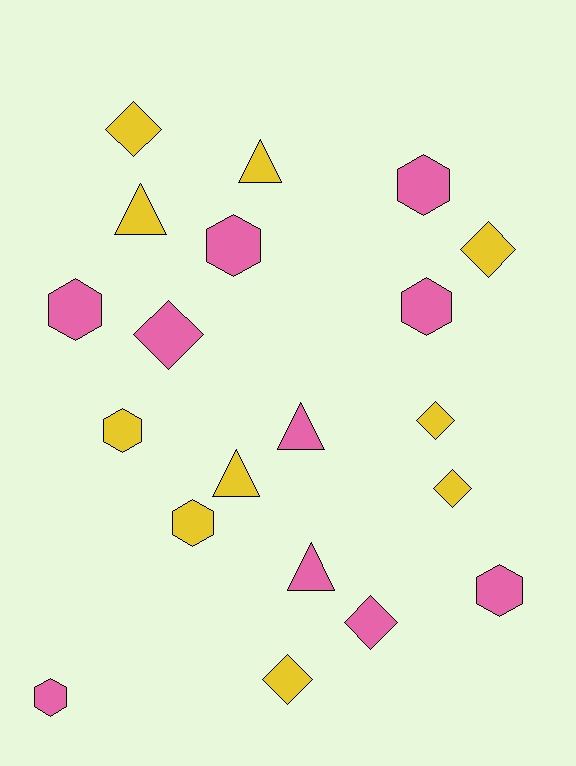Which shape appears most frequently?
Hexagon, with 8 objects.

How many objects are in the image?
There are 20 objects.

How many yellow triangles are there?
There are 3 yellow triangles.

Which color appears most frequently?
Pink, with 10 objects.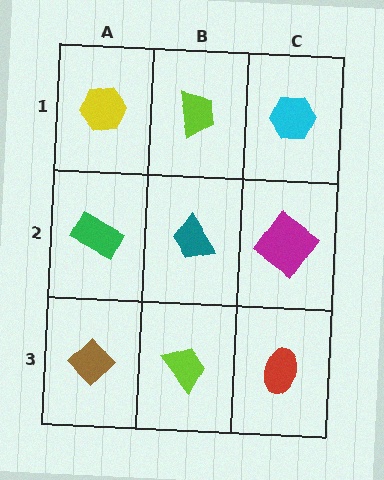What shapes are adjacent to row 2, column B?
A lime trapezoid (row 1, column B), a lime trapezoid (row 3, column B), a green rectangle (row 2, column A), a magenta diamond (row 2, column C).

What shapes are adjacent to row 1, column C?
A magenta diamond (row 2, column C), a lime trapezoid (row 1, column B).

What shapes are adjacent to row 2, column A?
A yellow hexagon (row 1, column A), a brown diamond (row 3, column A), a teal trapezoid (row 2, column B).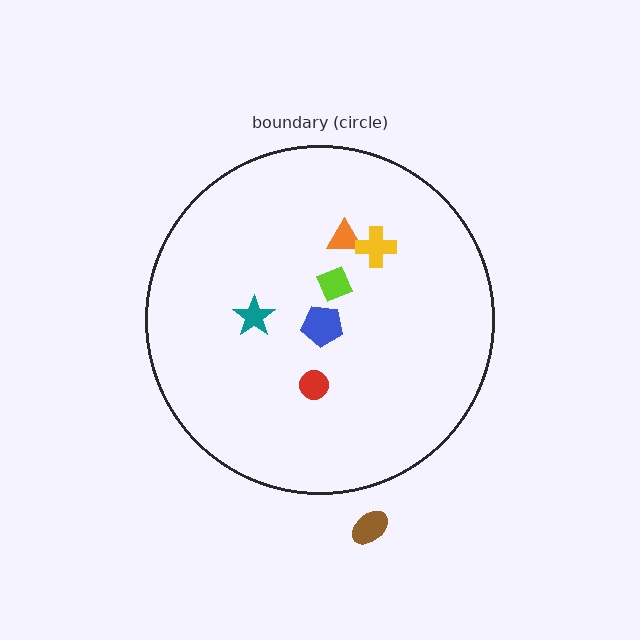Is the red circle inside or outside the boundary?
Inside.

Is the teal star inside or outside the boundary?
Inside.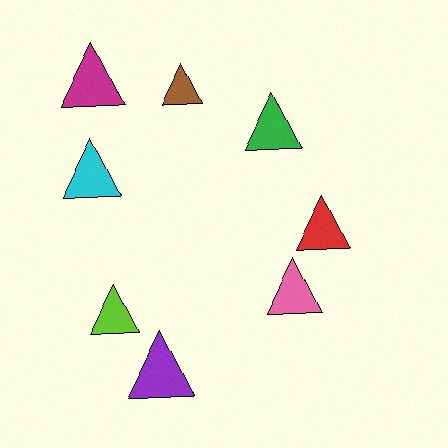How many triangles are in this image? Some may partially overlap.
There are 8 triangles.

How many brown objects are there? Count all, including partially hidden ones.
There is 1 brown object.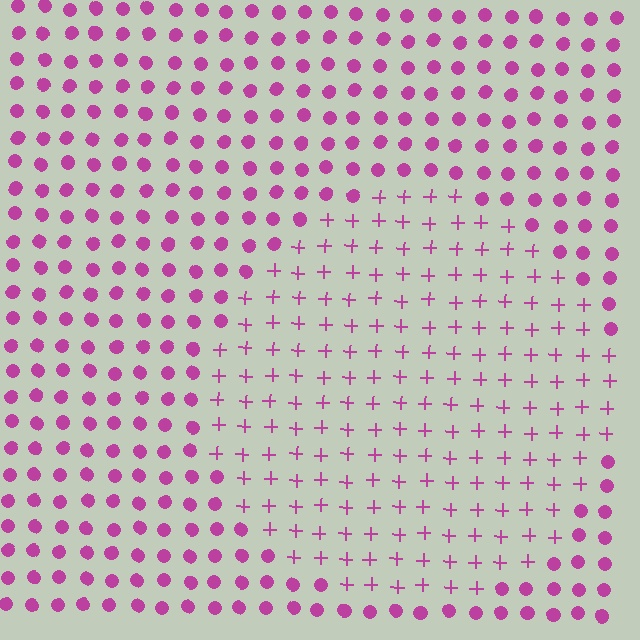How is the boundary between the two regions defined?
The boundary is defined by a change in element shape: plus signs inside vs. circles outside. All elements share the same color and spacing.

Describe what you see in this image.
The image is filled with small magenta elements arranged in a uniform grid. A circle-shaped region contains plus signs, while the surrounding area contains circles. The boundary is defined purely by the change in element shape.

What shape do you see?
I see a circle.